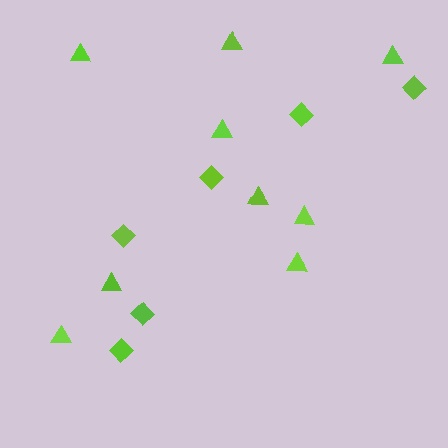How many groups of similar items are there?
There are 2 groups: one group of diamonds (6) and one group of triangles (9).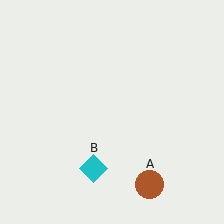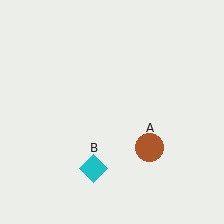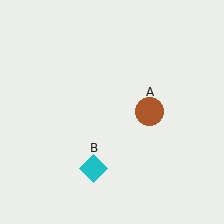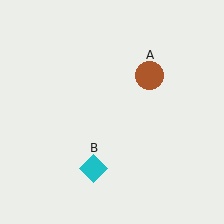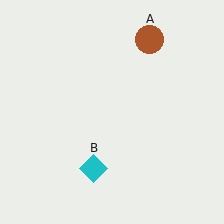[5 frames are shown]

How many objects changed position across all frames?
1 object changed position: brown circle (object A).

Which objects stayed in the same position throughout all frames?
Cyan diamond (object B) remained stationary.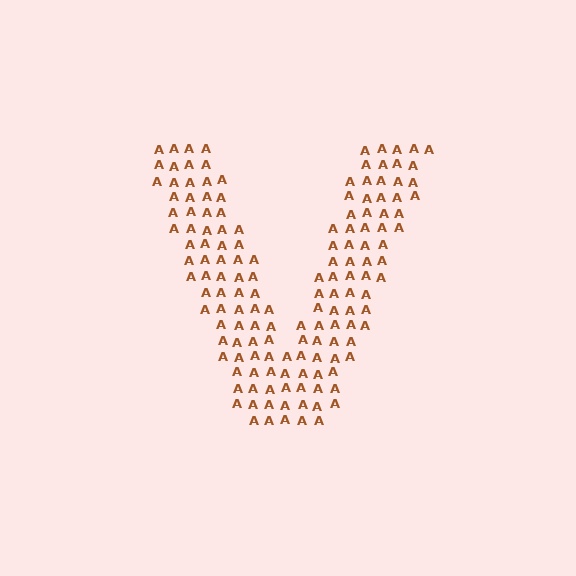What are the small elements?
The small elements are letter A's.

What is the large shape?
The large shape is the letter V.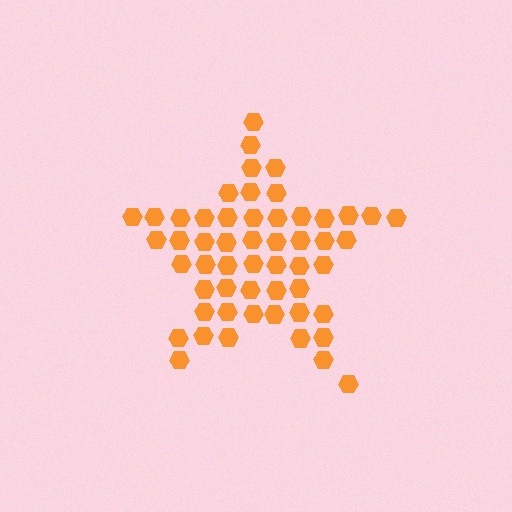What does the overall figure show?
The overall figure shows a star.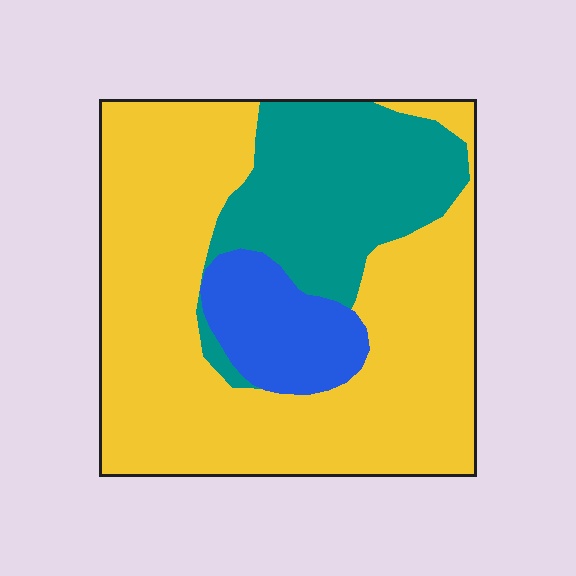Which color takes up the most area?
Yellow, at roughly 65%.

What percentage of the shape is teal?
Teal takes up about one quarter (1/4) of the shape.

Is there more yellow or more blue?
Yellow.